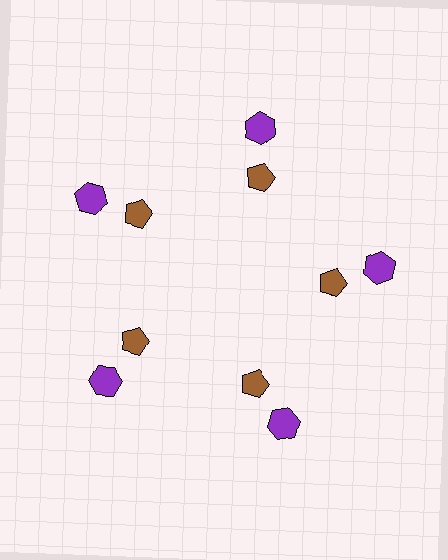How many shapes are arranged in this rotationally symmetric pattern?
There are 10 shapes, arranged in 5 groups of 2.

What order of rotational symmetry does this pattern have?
This pattern has 5-fold rotational symmetry.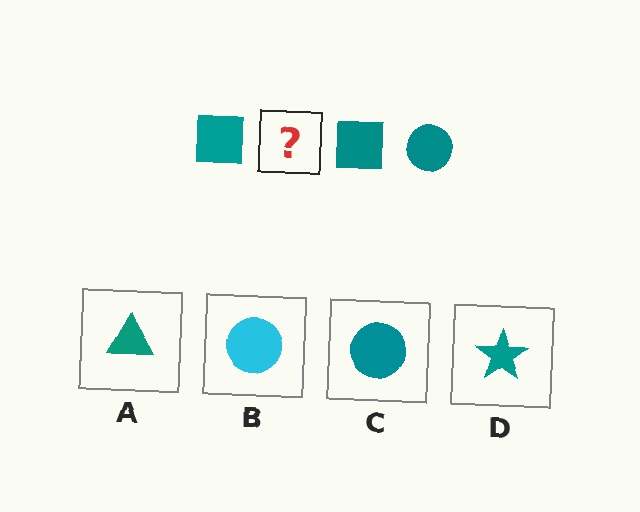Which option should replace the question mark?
Option C.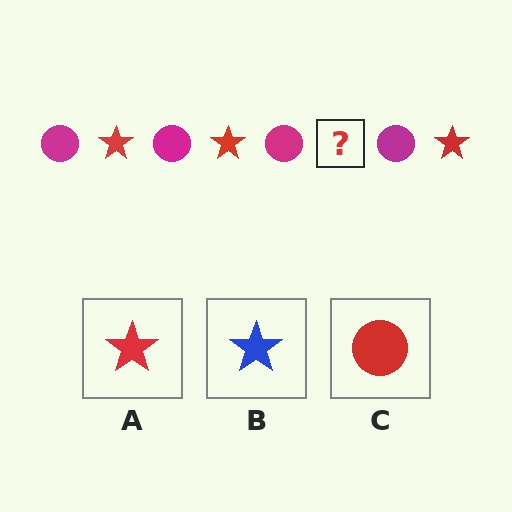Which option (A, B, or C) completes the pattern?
A.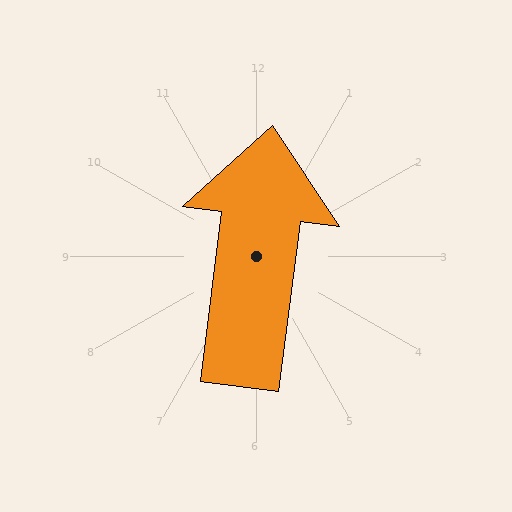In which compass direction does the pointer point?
North.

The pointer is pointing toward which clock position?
Roughly 12 o'clock.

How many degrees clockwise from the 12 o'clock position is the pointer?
Approximately 7 degrees.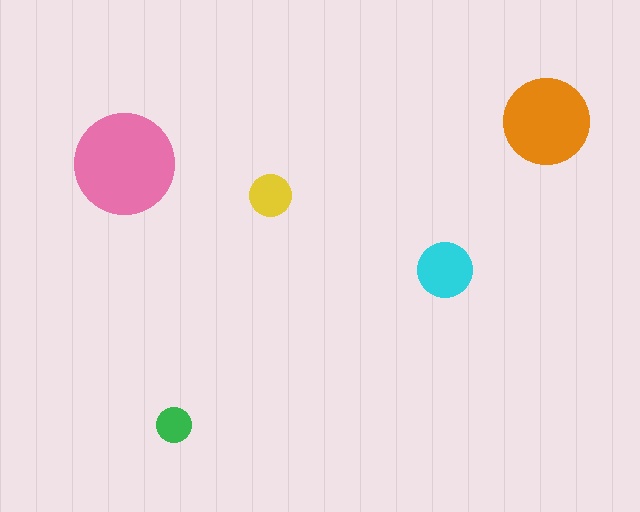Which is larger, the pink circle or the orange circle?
The pink one.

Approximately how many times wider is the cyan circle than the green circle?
About 1.5 times wider.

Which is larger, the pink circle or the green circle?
The pink one.